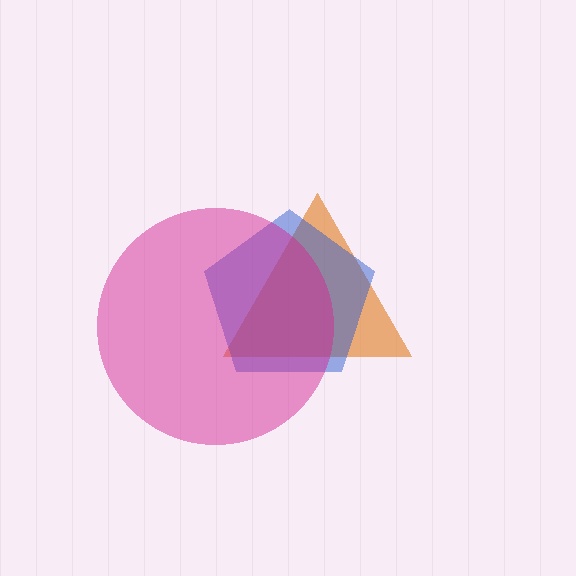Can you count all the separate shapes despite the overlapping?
Yes, there are 3 separate shapes.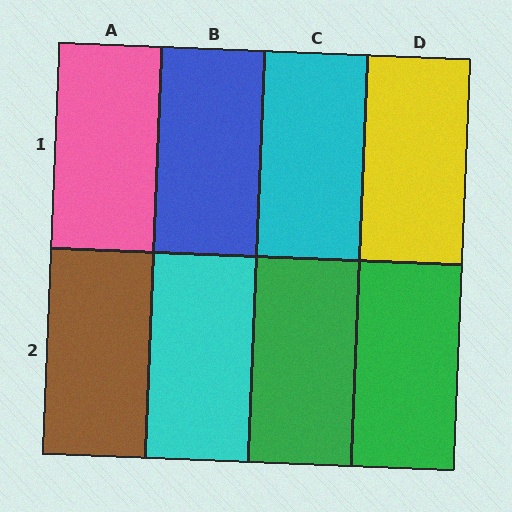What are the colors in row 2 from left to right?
Brown, cyan, green, green.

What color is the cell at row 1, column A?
Pink.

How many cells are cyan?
2 cells are cyan.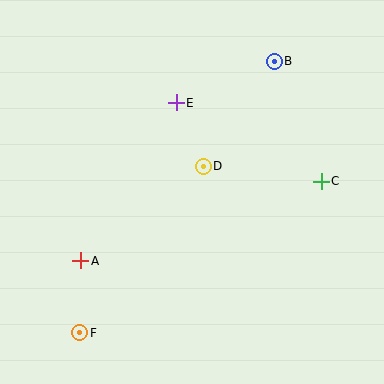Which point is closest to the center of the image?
Point D at (203, 166) is closest to the center.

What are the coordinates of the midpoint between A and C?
The midpoint between A and C is at (201, 221).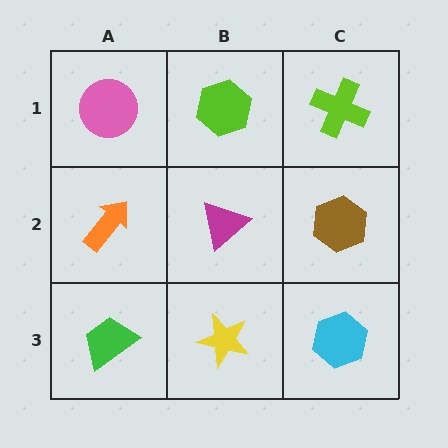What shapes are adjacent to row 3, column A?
An orange arrow (row 2, column A), a yellow star (row 3, column B).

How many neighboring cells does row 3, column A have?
2.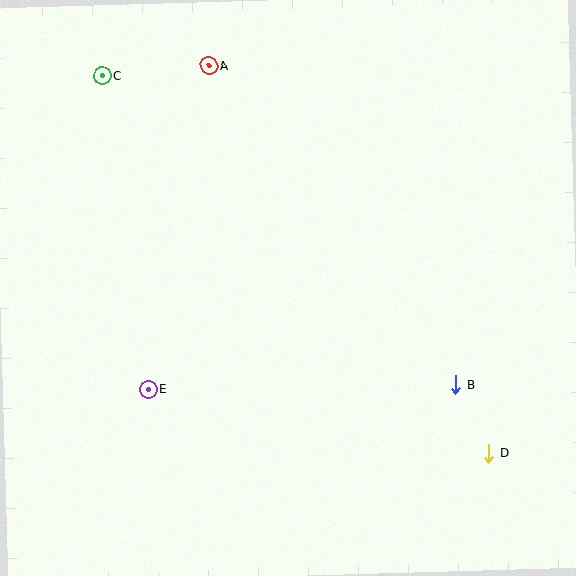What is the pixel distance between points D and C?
The distance between D and C is 540 pixels.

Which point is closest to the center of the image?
Point E at (148, 389) is closest to the center.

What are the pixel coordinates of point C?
Point C is at (102, 76).